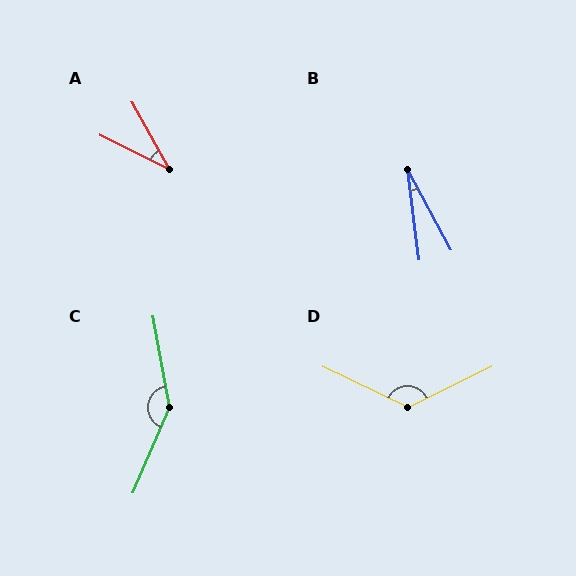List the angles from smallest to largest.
B (21°), A (35°), D (128°), C (147°).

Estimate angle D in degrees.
Approximately 128 degrees.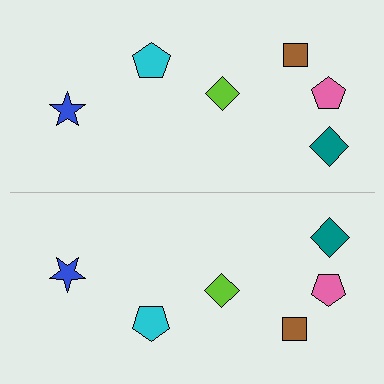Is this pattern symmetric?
Yes, this pattern has bilateral (reflection) symmetry.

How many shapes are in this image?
There are 12 shapes in this image.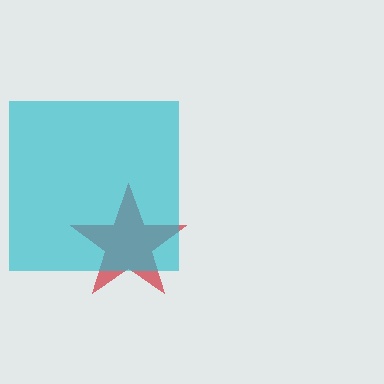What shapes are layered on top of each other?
The layered shapes are: a red star, a cyan square.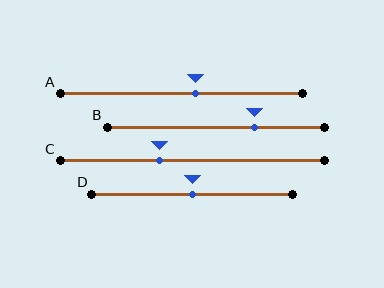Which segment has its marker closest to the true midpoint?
Segment D has its marker closest to the true midpoint.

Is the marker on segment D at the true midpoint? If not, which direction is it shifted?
Yes, the marker on segment D is at the true midpoint.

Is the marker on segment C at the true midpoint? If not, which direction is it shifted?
No, the marker on segment C is shifted to the left by about 12% of the segment length.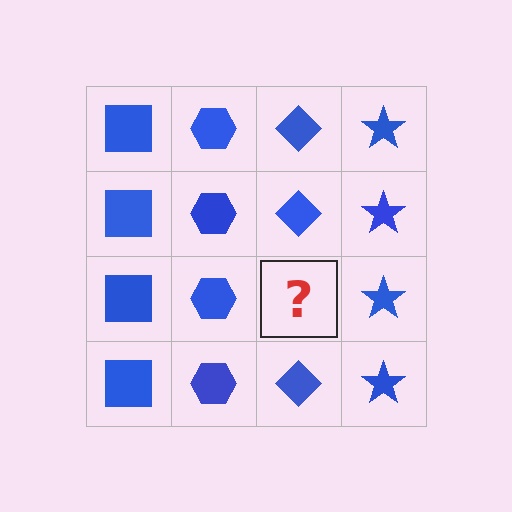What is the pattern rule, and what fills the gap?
The rule is that each column has a consistent shape. The gap should be filled with a blue diamond.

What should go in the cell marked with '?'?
The missing cell should contain a blue diamond.